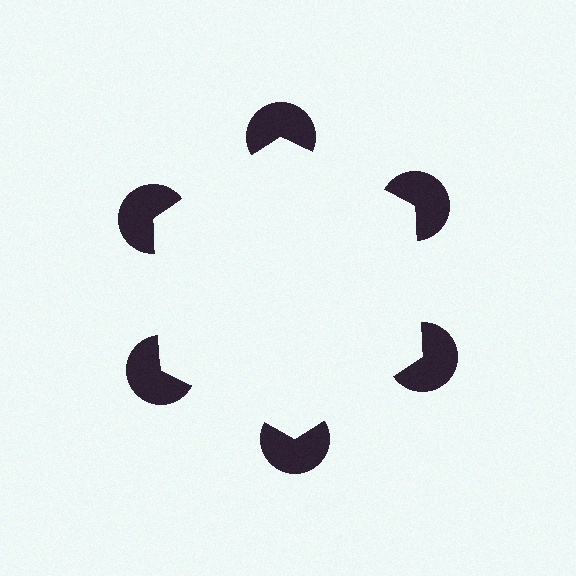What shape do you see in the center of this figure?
An illusory hexagon — its edges are inferred from the aligned wedge cuts in the pac-man discs, not physically drawn.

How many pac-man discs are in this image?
There are 6 — one at each vertex of the illusory hexagon.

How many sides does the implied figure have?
6 sides.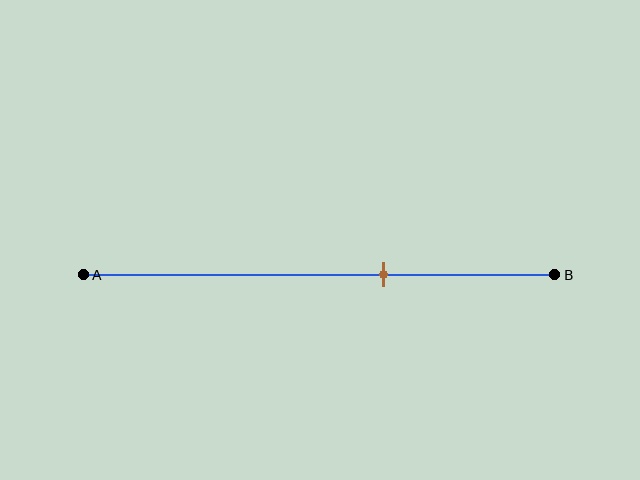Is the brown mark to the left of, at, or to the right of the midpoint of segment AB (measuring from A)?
The brown mark is to the right of the midpoint of segment AB.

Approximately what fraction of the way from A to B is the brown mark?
The brown mark is approximately 65% of the way from A to B.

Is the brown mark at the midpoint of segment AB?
No, the mark is at about 65% from A, not at the 50% midpoint.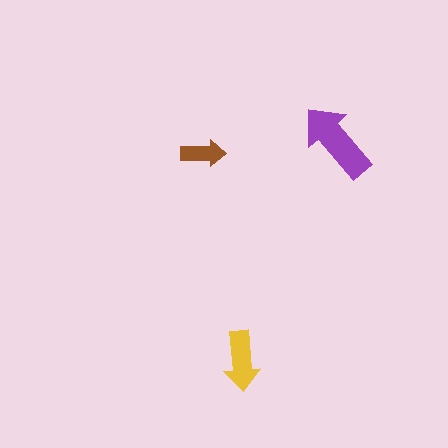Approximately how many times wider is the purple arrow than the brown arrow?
About 2 times wider.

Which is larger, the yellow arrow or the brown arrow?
The yellow one.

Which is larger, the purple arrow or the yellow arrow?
The purple one.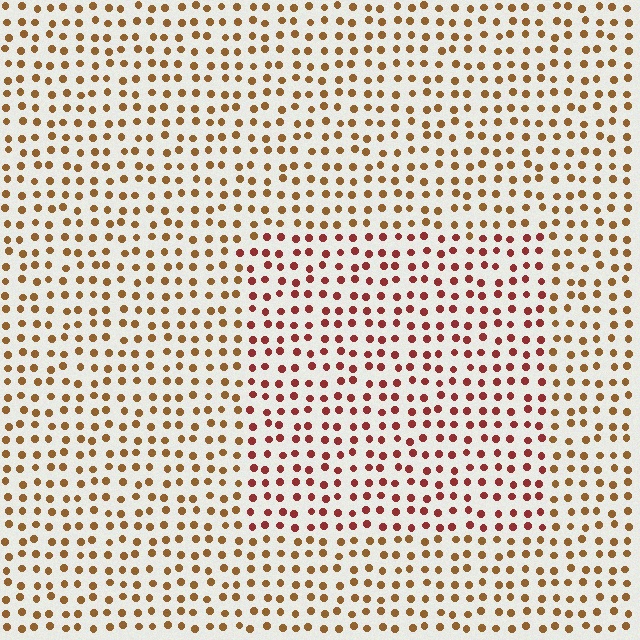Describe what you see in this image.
The image is filled with small brown elements in a uniform arrangement. A rectangle-shaped region is visible where the elements are tinted to a slightly different hue, forming a subtle color boundary.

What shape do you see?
I see a rectangle.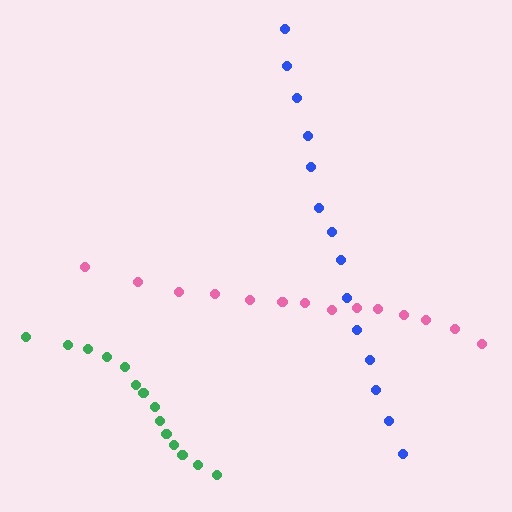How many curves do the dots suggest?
There are 3 distinct paths.